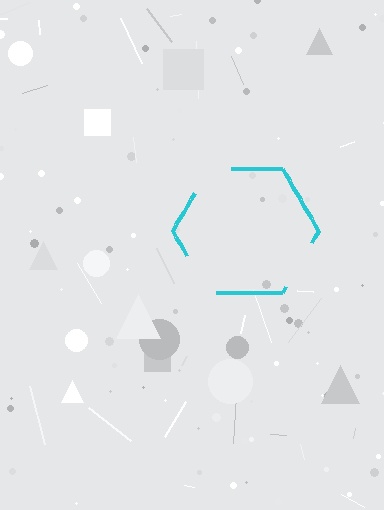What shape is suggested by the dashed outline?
The dashed outline suggests a hexagon.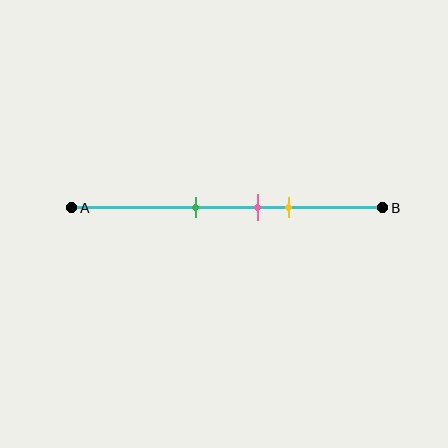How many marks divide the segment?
There are 3 marks dividing the segment.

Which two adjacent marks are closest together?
The pink and yellow marks are the closest adjacent pair.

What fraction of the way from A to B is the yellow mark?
The yellow mark is approximately 70% (0.7) of the way from A to B.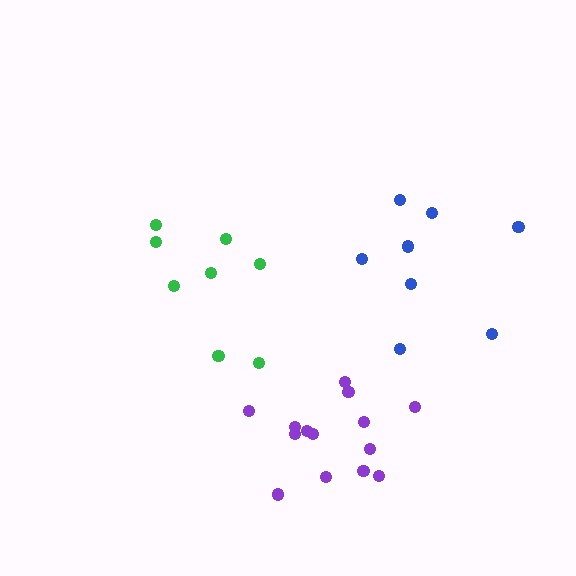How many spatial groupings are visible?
There are 3 spatial groupings.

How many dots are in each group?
Group 1: 8 dots, Group 2: 8 dots, Group 3: 14 dots (30 total).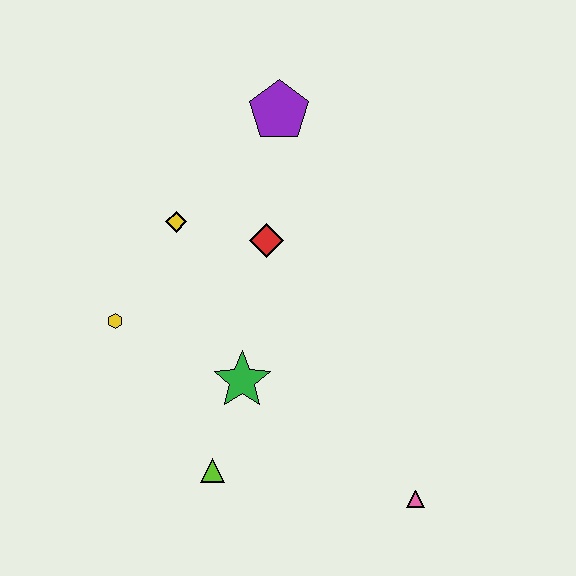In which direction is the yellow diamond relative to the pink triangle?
The yellow diamond is above the pink triangle.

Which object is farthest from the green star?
The purple pentagon is farthest from the green star.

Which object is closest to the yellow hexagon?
The yellow diamond is closest to the yellow hexagon.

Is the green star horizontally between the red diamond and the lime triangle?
Yes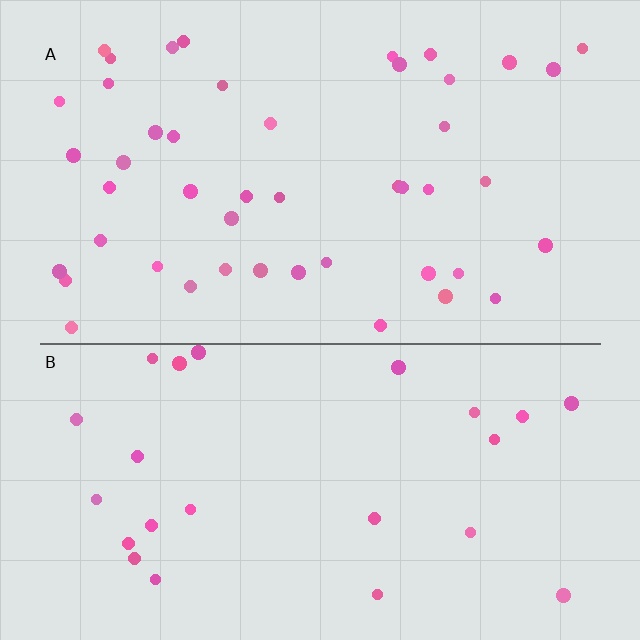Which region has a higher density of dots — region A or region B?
A (the top).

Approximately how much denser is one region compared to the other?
Approximately 1.9× — region A over region B.